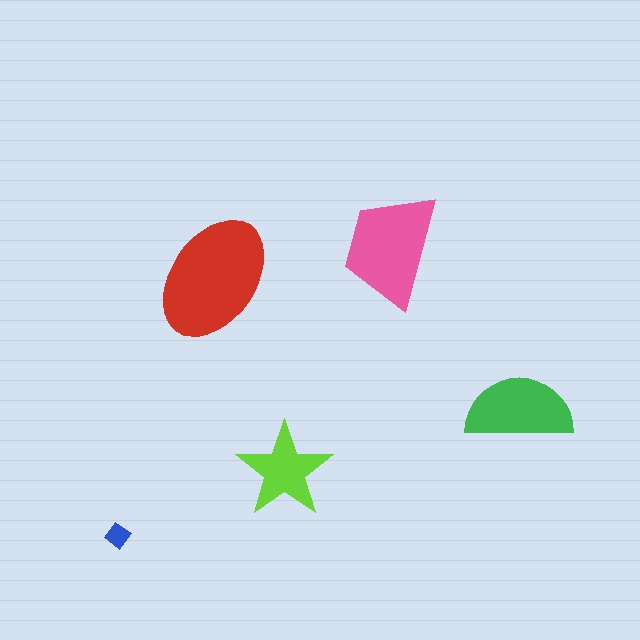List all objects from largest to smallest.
The red ellipse, the pink trapezoid, the green semicircle, the lime star, the blue diamond.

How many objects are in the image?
There are 5 objects in the image.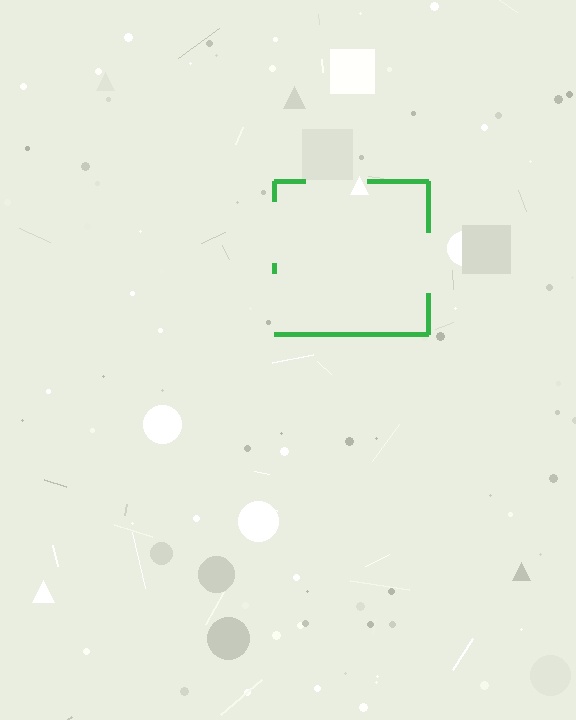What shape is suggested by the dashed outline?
The dashed outline suggests a square.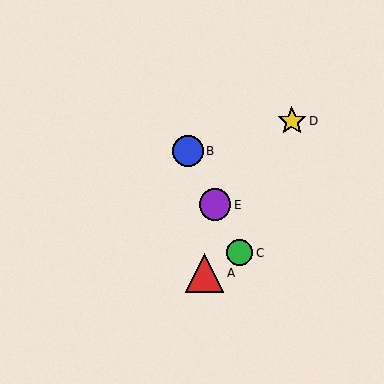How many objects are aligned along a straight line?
3 objects (B, C, E) are aligned along a straight line.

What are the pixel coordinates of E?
Object E is at (215, 205).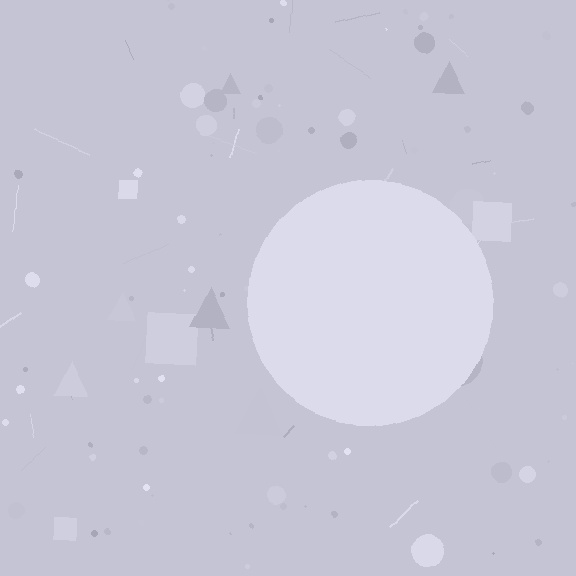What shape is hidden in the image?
A circle is hidden in the image.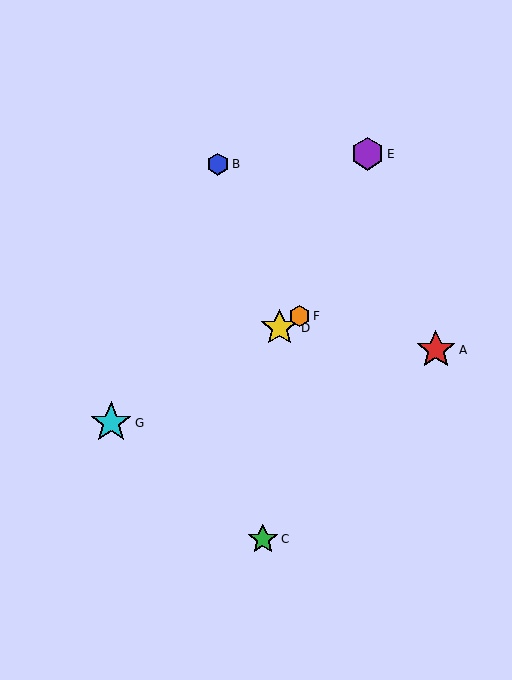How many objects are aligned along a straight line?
3 objects (D, F, G) are aligned along a straight line.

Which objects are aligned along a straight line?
Objects D, F, G are aligned along a straight line.